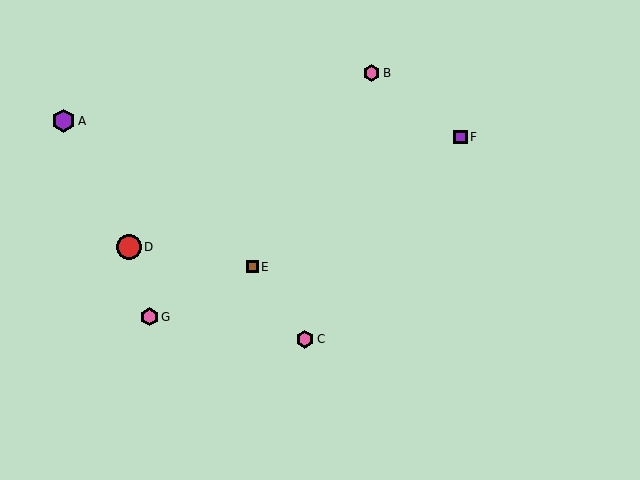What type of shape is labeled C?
Shape C is a pink hexagon.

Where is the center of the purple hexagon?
The center of the purple hexagon is at (64, 121).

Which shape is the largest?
The red circle (labeled D) is the largest.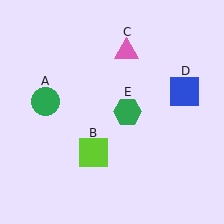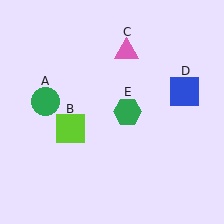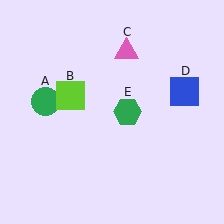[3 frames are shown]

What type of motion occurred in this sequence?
The lime square (object B) rotated clockwise around the center of the scene.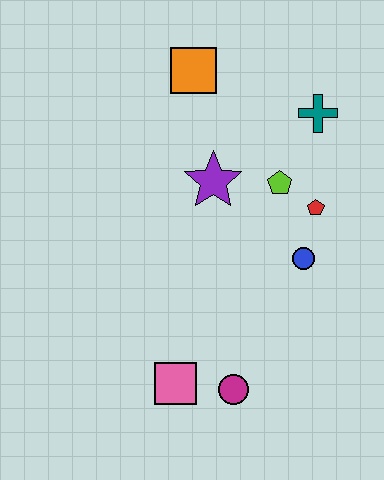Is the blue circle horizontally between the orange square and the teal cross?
Yes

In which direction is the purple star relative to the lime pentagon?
The purple star is to the left of the lime pentagon.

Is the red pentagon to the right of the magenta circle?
Yes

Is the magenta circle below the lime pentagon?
Yes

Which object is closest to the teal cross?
The lime pentagon is closest to the teal cross.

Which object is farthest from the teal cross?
The pink square is farthest from the teal cross.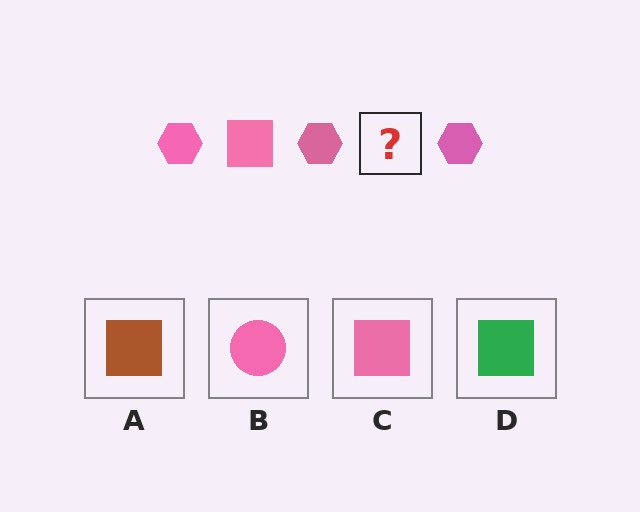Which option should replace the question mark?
Option C.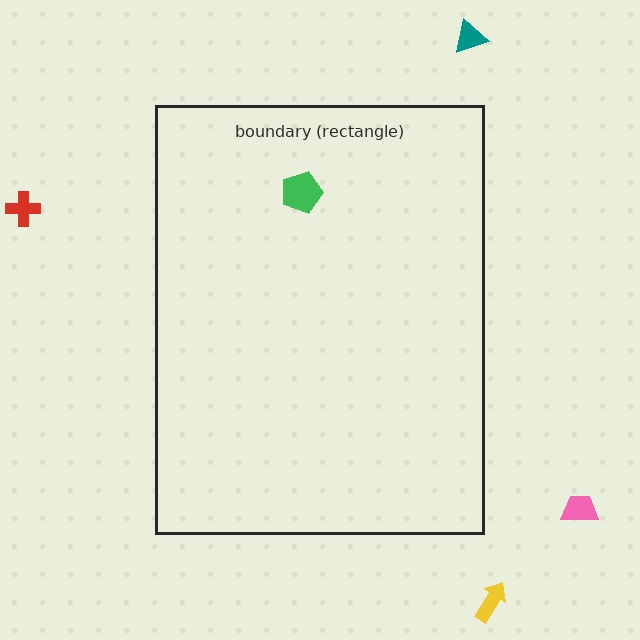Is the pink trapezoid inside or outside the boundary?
Outside.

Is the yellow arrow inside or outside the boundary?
Outside.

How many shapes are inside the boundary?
1 inside, 4 outside.